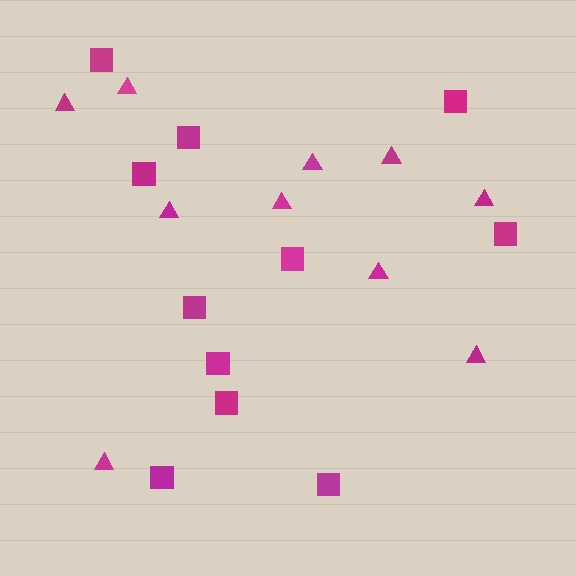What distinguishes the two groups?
There are 2 groups: one group of triangles (10) and one group of squares (11).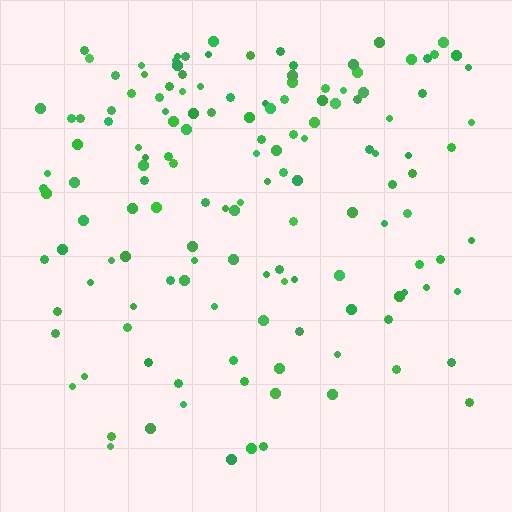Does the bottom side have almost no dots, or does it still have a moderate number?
Still a moderate number, just noticeably fewer than the top.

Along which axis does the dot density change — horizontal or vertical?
Vertical.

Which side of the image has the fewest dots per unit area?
The bottom.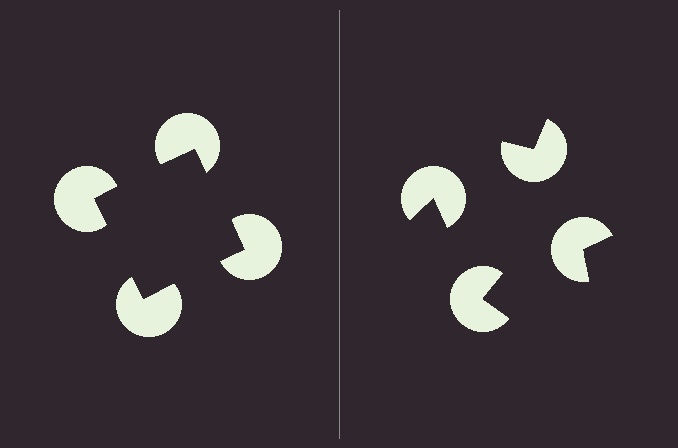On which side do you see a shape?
An illusory square appears on the left side. On the right side the wedge cuts are rotated, so no coherent shape forms.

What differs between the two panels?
The pac-man discs are positioned identically on both sides; only the wedge orientations differ. On the left they align to a square; on the right they are misaligned.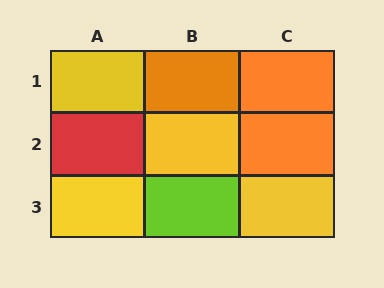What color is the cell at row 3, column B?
Lime.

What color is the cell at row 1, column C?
Orange.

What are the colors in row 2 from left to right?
Red, yellow, orange.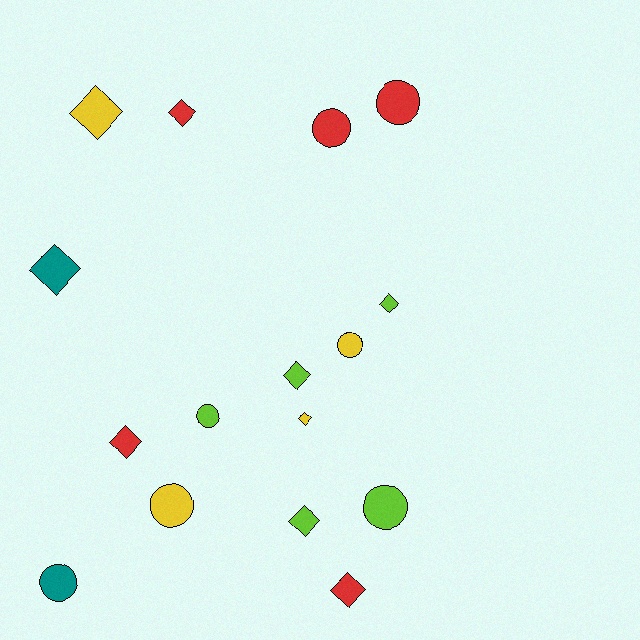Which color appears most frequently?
Red, with 5 objects.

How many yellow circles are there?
There are 2 yellow circles.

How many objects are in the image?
There are 16 objects.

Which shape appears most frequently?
Diamond, with 9 objects.